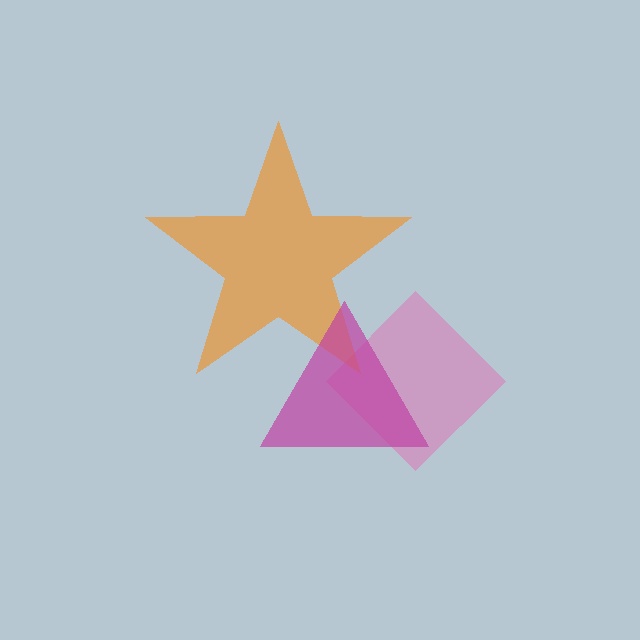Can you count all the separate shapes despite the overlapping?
Yes, there are 3 separate shapes.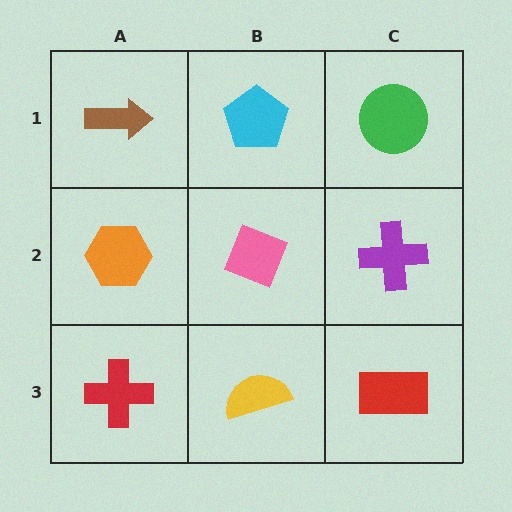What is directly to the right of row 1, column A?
A cyan pentagon.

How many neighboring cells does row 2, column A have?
3.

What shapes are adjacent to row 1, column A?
An orange hexagon (row 2, column A), a cyan pentagon (row 1, column B).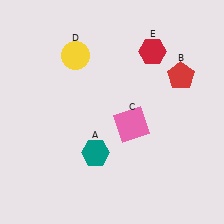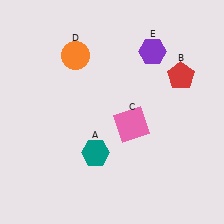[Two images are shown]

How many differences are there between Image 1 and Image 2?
There are 2 differences between the two images.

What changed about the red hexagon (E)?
In Image 1, E is red. In Image 2, it changed to purple.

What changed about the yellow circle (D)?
In Image 1, D is yellow. In Image 2, it changed to orange.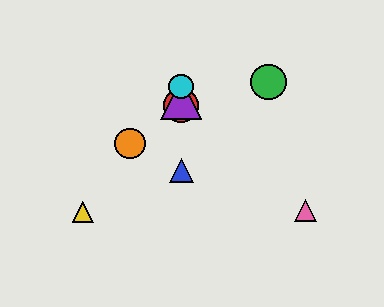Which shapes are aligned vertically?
The red circle, the blue triangle, the purple triangle, the cyan circle are aligned vertically.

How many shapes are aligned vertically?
4 shapes (the red circle, the blue triangle, the purple triangle, the cyan circle) are aligned vertically.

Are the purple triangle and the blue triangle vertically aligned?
Yes, both are at x≈181.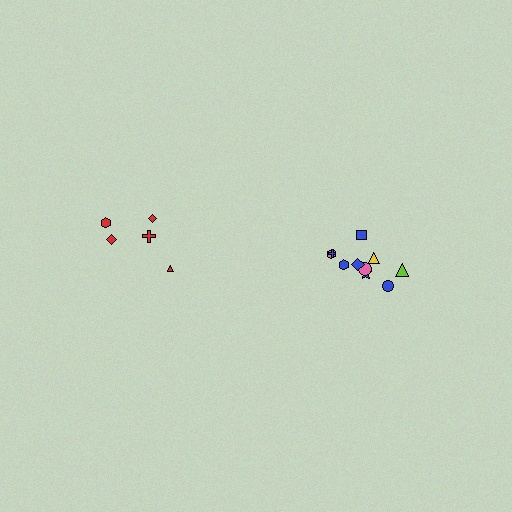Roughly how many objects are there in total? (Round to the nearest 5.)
Roughly 15 objects in total.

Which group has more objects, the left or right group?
The right group.